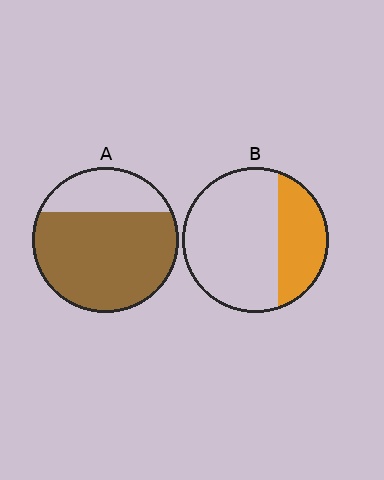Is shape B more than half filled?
No.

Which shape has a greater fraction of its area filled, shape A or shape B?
Shape A.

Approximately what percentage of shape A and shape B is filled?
A is approximately 75% and B is approximately 30%.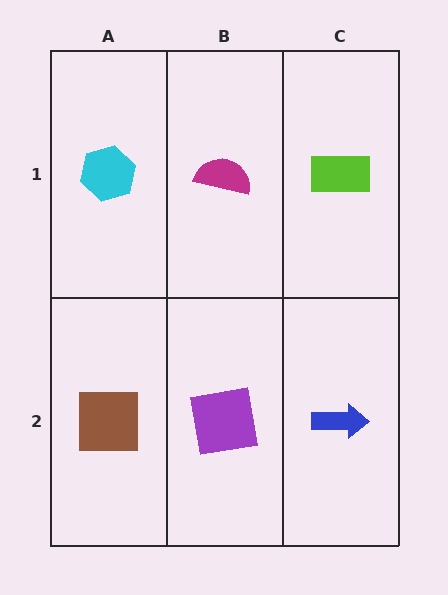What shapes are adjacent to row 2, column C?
A lime rectangle (row 1, column C), a purple square (row 2, column B).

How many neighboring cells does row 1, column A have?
2.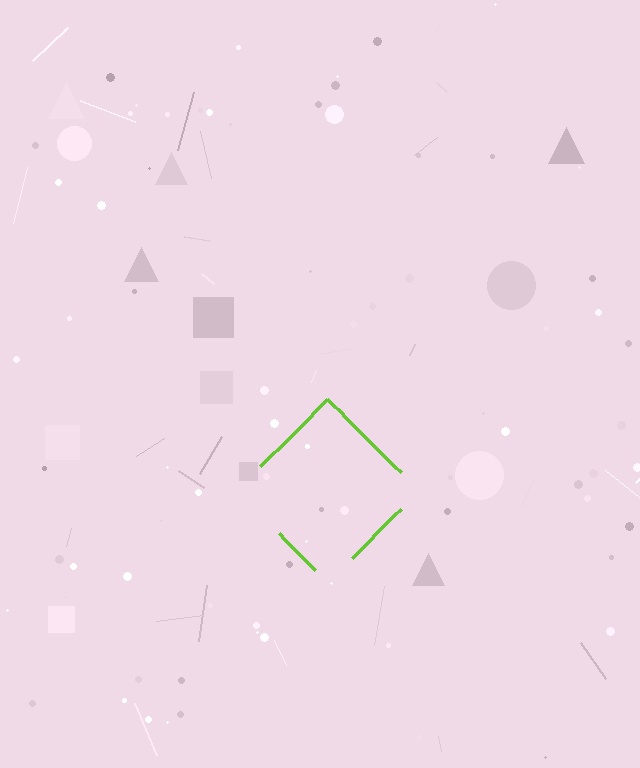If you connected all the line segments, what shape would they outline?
They would outline a diamond.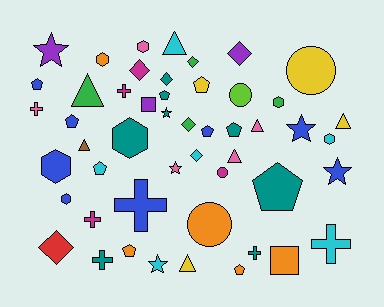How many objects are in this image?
There are 50 objects.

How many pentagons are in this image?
There are 10 pentagons.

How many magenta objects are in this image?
There are 4 magenta objects.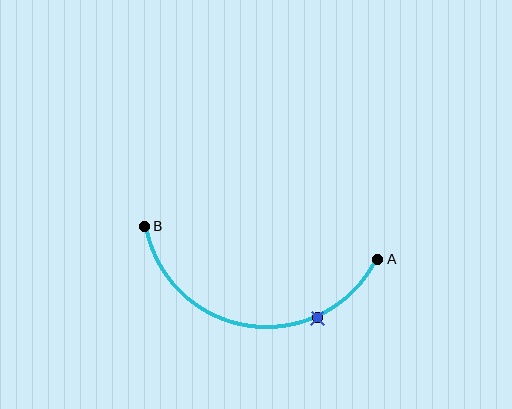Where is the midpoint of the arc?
The arc midpoint is the point on the curve farthest from the straight line joining A and B. It sits below that line.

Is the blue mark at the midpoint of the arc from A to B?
No. The blue mark lies on the arc but is closer to endpoint A. The arc midpoint would be at the point on the curve equidistant along the arc from both A and B.